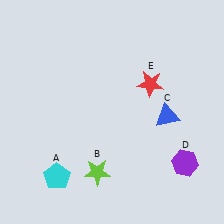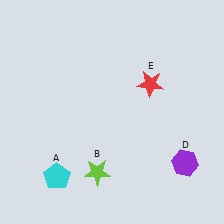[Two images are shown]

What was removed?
The blue triangle (C) was removed in Image 2.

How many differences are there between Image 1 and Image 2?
There is 1 difference between the two images.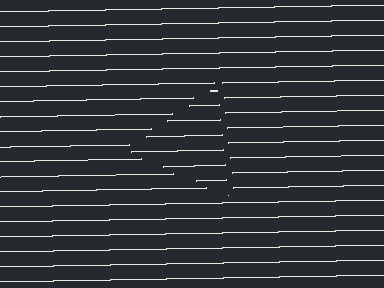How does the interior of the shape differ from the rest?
The interior of the shape contains the same grating, shifted by half a period — the contour is defined by the phase discontinuity where line-ends from the inner and outer gratings abut.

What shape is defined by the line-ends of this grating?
An illusory triangle. The interior of the shape contains the same grating, shifted by half a period — the contour is defined by the phase discontinuity where line-ends from the inner and outer gratings abut.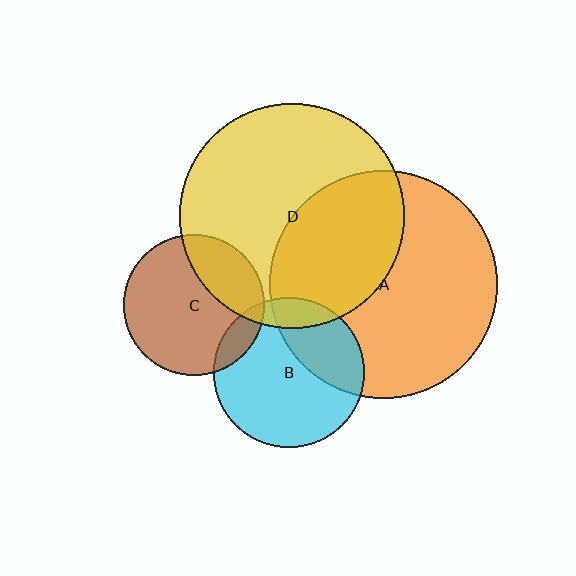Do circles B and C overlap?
Yes.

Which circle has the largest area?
Circle A (orange).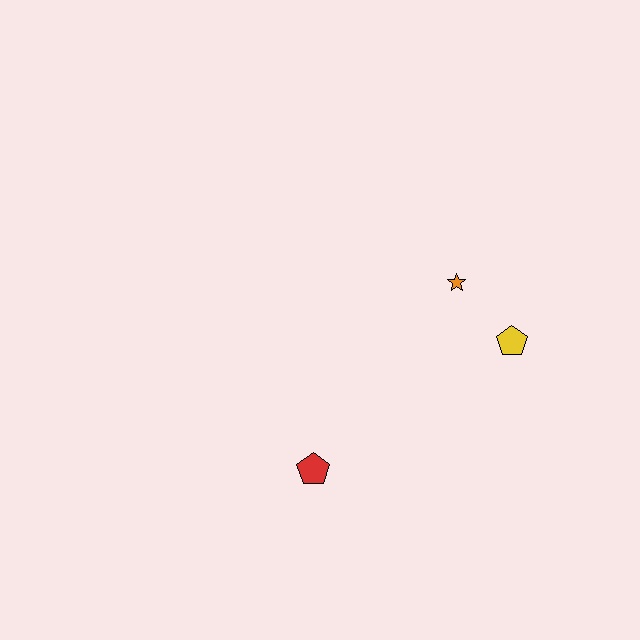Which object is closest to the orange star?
The yellow pentagon is closest to the orange star.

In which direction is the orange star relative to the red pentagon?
The orange star is above the red pentagon.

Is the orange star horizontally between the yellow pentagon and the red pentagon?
Yes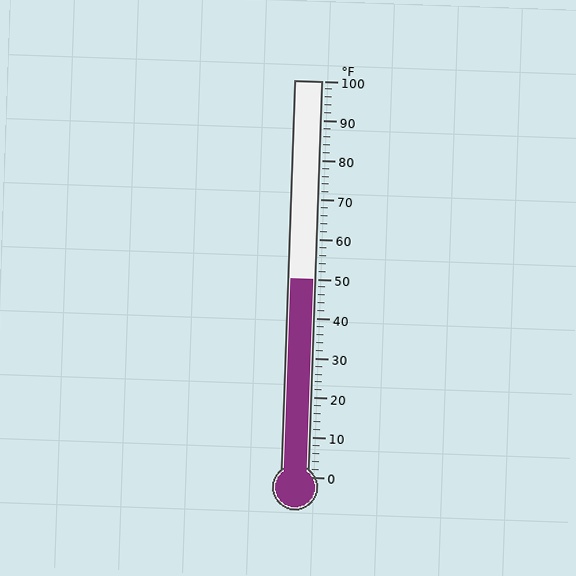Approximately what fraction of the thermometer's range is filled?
The thermometer is filled to approximately 50% of its range.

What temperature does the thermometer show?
The thermometer shows approximately 50°F.